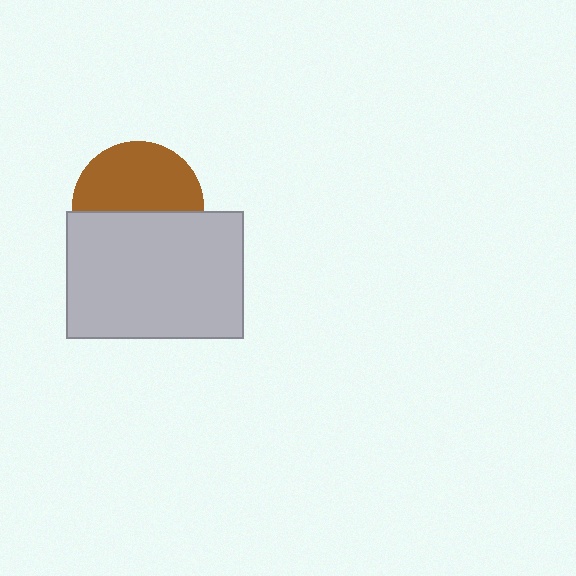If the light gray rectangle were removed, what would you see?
You would see the complete brown circle.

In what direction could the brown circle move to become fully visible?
The brown circle could move up. That would shift it out from behind the light gray rectangle entirely.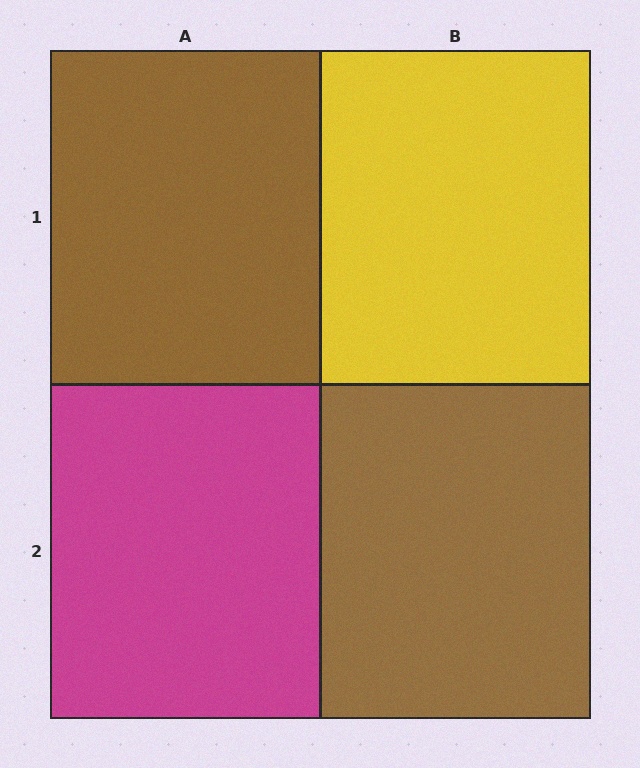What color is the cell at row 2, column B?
Brown.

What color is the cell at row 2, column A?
Magenta.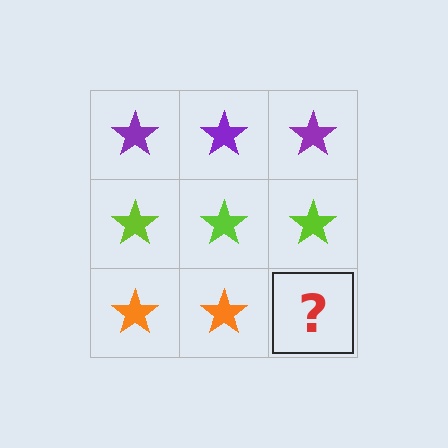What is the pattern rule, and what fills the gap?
The rule is that each row has a consistent color. The gap should be filled with an orange star.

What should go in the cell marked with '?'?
The missing cell should contain an orange star.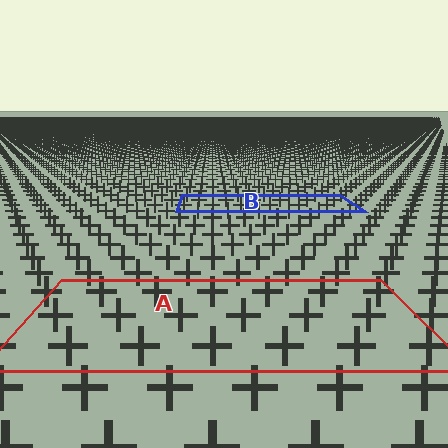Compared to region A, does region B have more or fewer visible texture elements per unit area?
Region B has more texture elements per unit area — they are packed more densely because it is farther away.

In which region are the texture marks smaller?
The texture marks are smaller in region B, because it is farther away.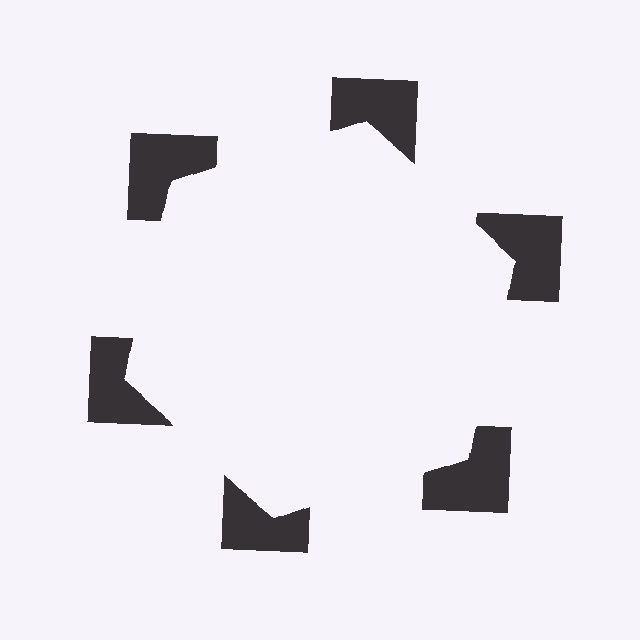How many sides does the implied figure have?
6 sides.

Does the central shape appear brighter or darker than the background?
It typically appears slightly brighter than the background, even though no actual brightness change is drawn.